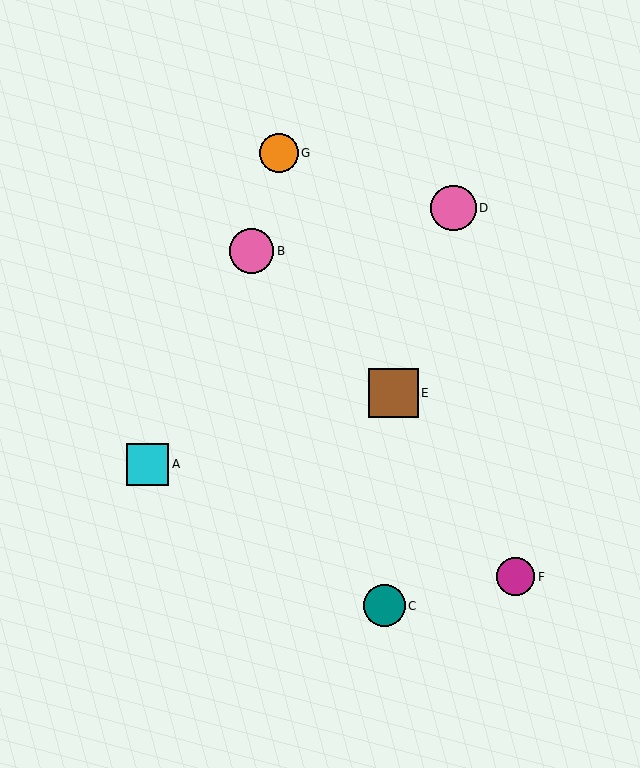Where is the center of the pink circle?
The center of the pink circle is at (454, 208).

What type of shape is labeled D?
Shape D is a pink circle.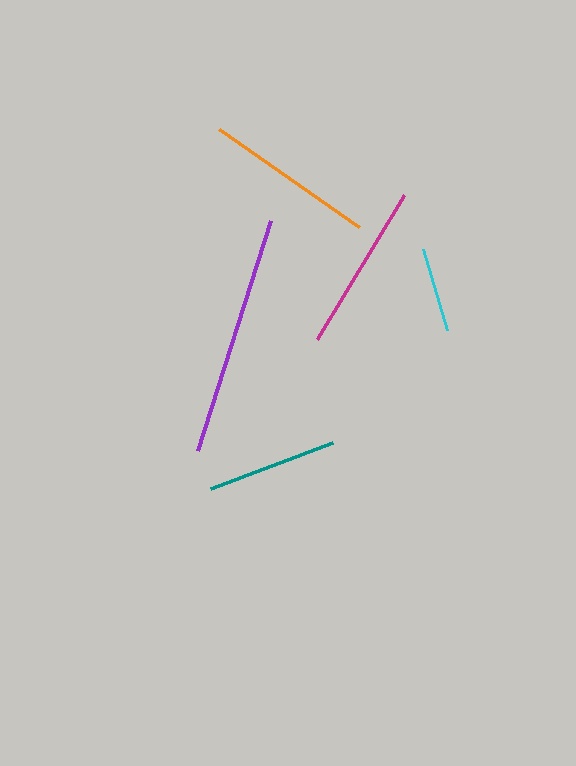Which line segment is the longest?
The purple line is the longest at approximately 241 pixels.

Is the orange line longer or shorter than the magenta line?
The orange line is longer than the magenta line.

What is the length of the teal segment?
The teal segment is approximately 130 pixels long.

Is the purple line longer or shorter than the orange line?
The purple line is longer than the orange line.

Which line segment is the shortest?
The cyan line is the shortest at approximately 84 pixels.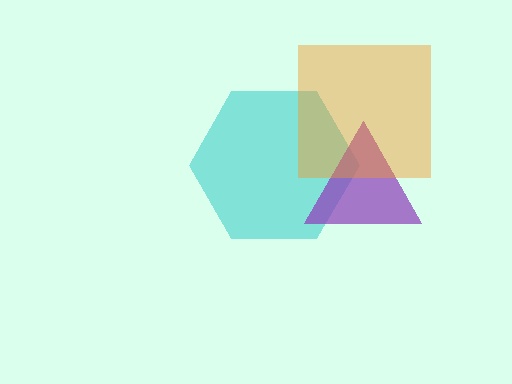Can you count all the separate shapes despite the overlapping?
Yes, there are 3 separate shapes.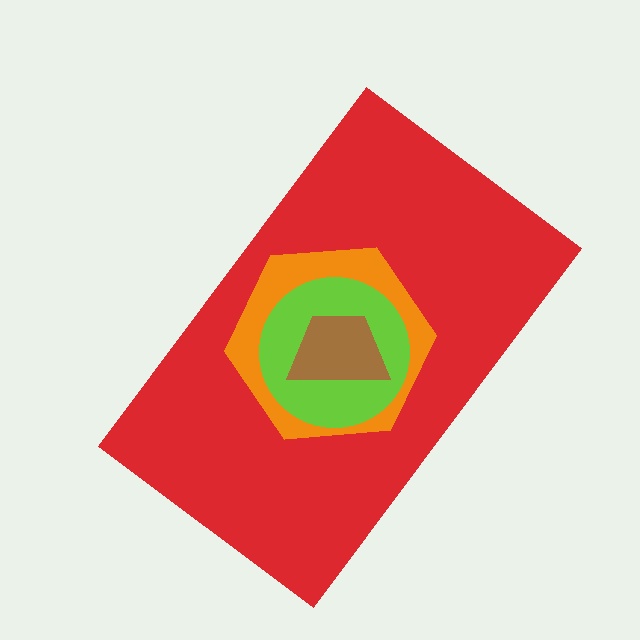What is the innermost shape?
The brown trapezoid.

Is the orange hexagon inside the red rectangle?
Yes.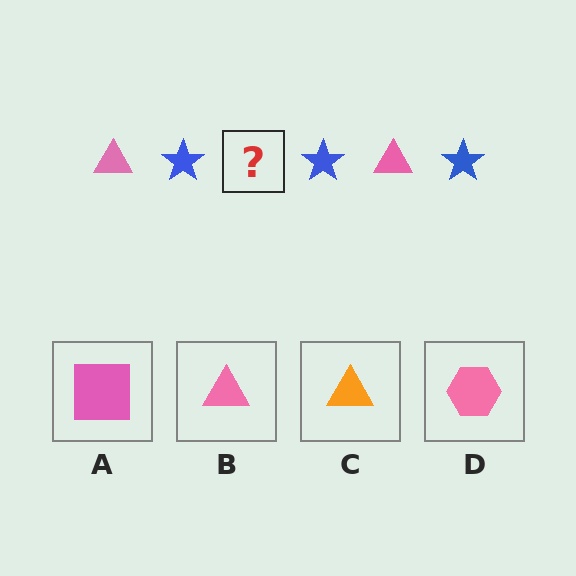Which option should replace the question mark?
Option B.